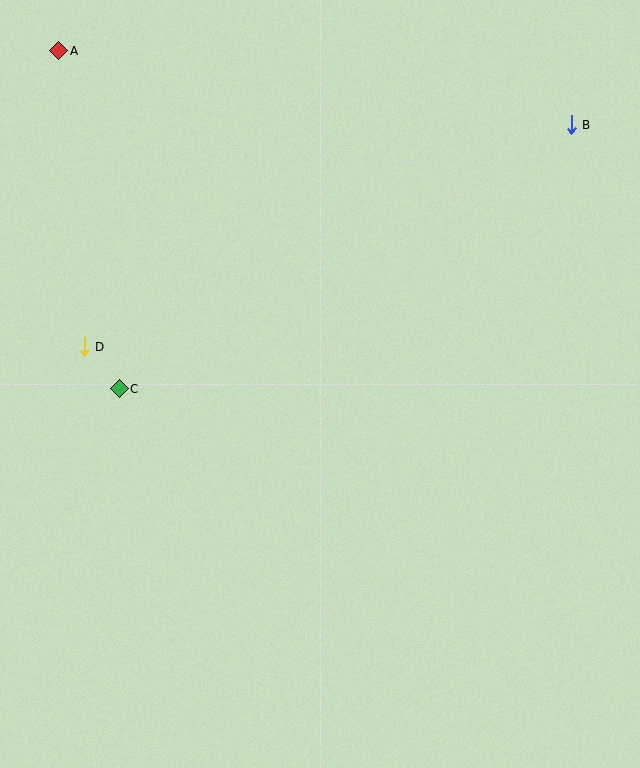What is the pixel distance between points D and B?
The distance between D and B is 535 pixels.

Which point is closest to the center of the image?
Point C at (119, 389) is closest to the center.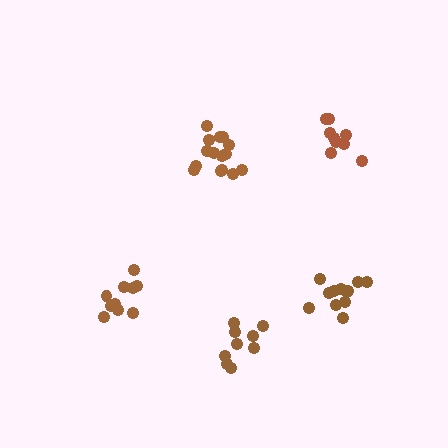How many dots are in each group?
Group 1: 9 dots, Group 2: 9 dots, Group 3: 15 dots, Group 4: 12 dots, Group 5: 10 dots (55 total).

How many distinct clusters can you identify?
There are 5 distinct clusters.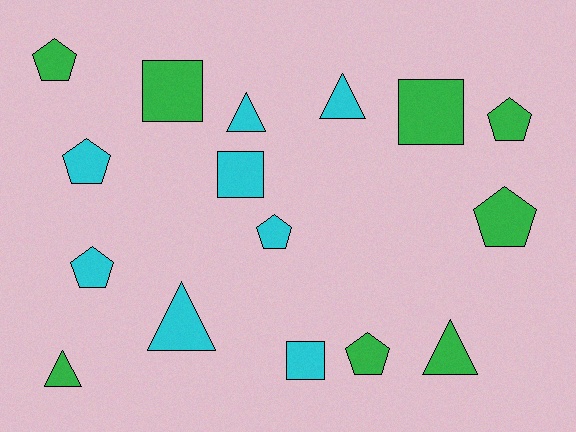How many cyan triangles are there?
There are 3 cyan triangles.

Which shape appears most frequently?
Pentagon, with 7 objects.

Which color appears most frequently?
Green, with 8 objects.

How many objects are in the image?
There are 16 objects.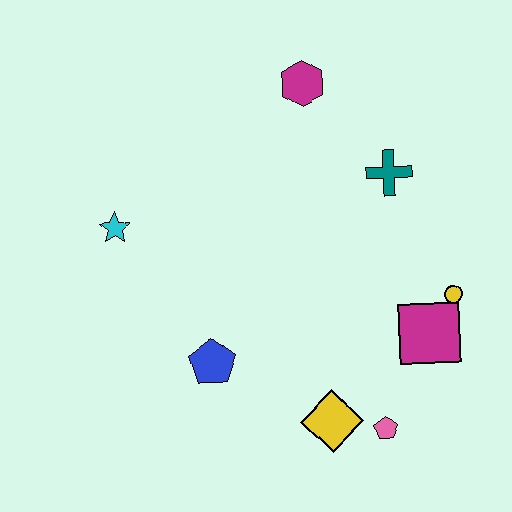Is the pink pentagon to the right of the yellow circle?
No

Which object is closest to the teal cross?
The magenta hexagon is closest to the teal cross.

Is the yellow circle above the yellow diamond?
Yes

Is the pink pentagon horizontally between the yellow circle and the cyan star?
Yes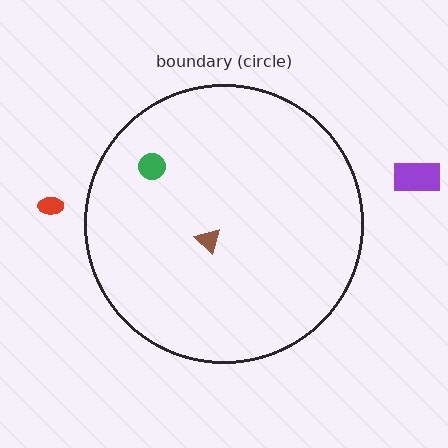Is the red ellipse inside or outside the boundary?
Outside.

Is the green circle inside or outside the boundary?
Inside.